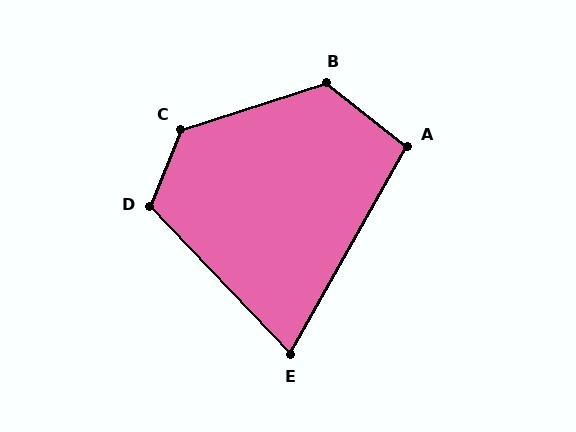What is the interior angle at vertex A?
Approximately 99 degrees (obtuse).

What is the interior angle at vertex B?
Approximately 124 degrees (obtuse).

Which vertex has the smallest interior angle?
E, at approximately 73 degrees.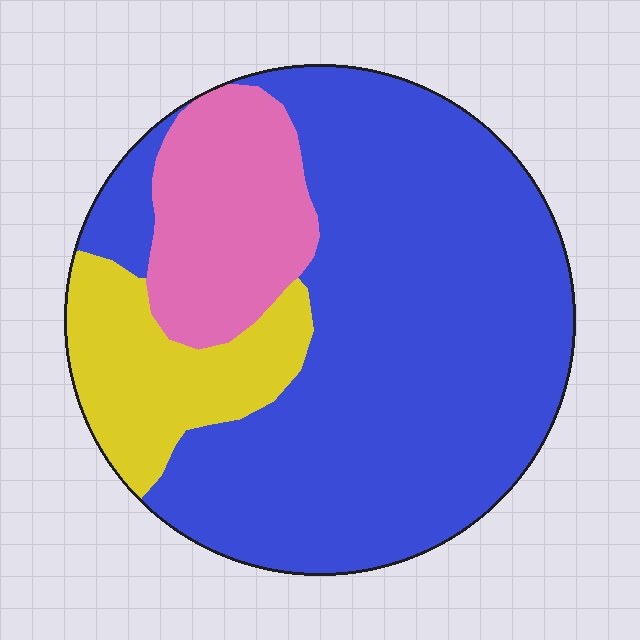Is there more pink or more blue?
Blue.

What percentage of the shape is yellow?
Yellow covers about 15% of the shape.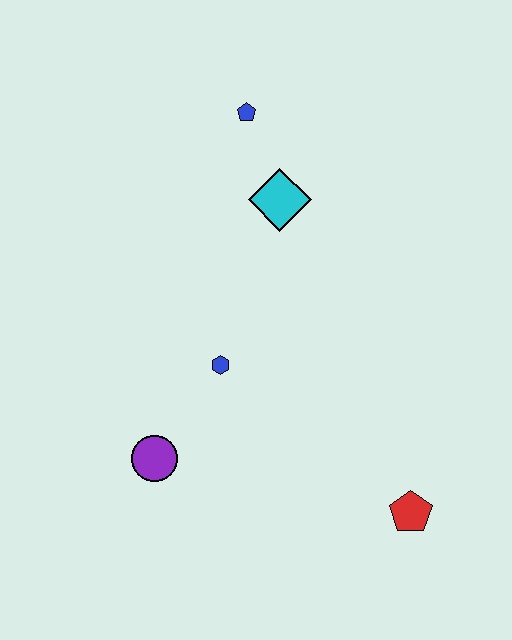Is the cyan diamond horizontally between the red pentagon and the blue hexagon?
Yes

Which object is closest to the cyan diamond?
The blue pentagon is closest to the cyan diamond.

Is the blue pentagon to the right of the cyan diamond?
No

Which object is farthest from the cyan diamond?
The red pentagon is farthest from the cyan diamond.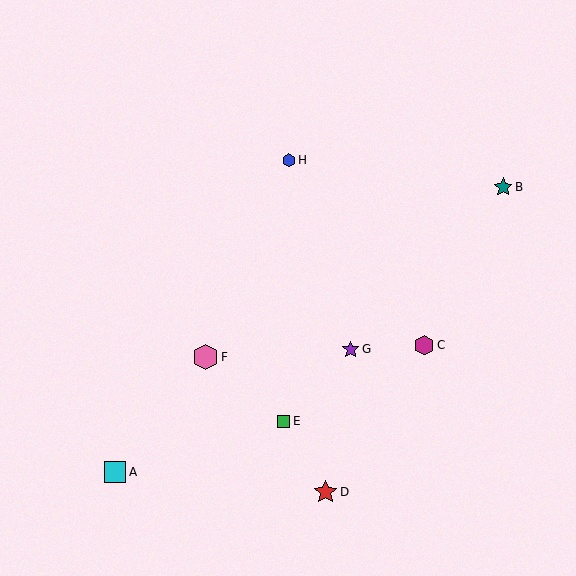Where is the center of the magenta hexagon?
The center of the magenta hexagon is at (424, 345).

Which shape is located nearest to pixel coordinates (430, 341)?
The magenta hexagon (labeled C) at (424, 345) is nearest to that location.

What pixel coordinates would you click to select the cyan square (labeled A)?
Click at (115, 472) to select the cyan square A.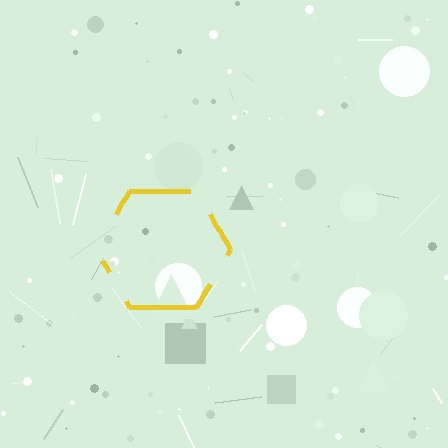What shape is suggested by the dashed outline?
The dashed outline suggests a hexagon.